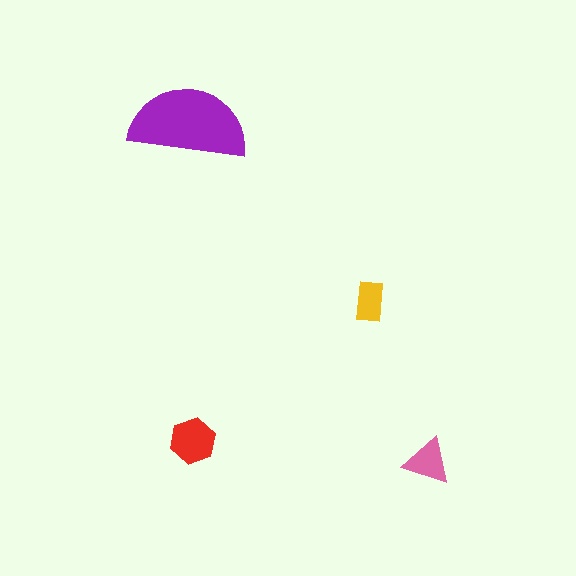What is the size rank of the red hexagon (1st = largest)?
2nd.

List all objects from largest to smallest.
The purple semicircle, the red hexagon, the pink triangle, the yellow rectangle.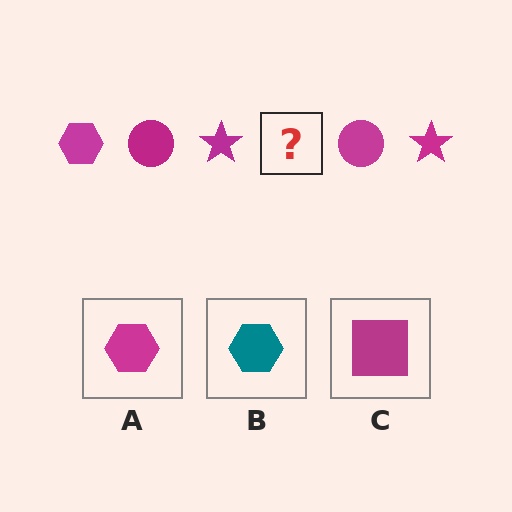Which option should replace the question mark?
Option A.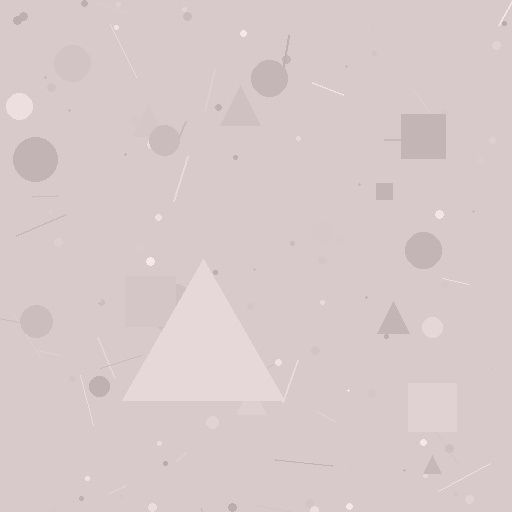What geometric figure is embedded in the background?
A triangle is embedded in the background.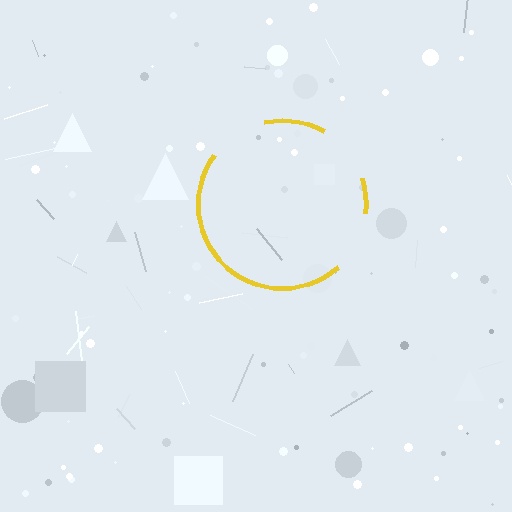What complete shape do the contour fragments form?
The contour fragments form a circle.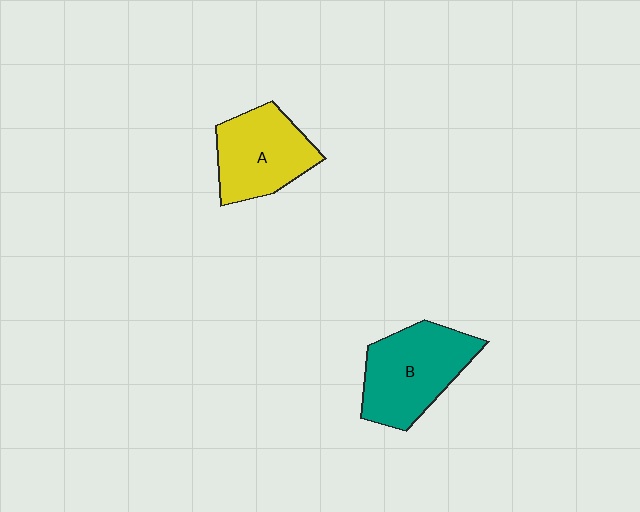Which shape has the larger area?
Shape B (teal).